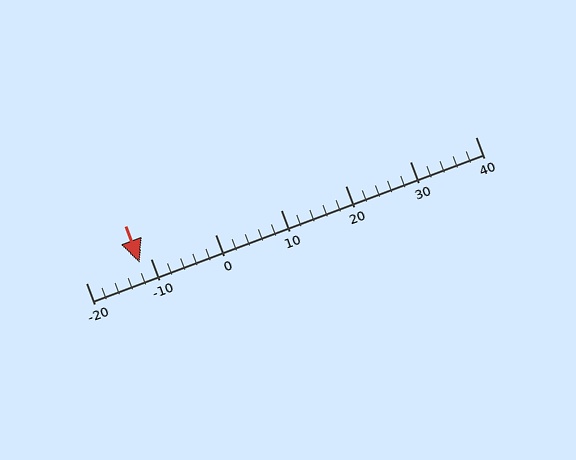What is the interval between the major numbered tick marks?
The major tick marks are spaced 10 units apart.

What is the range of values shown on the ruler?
The ruler shows values from -20 to 40.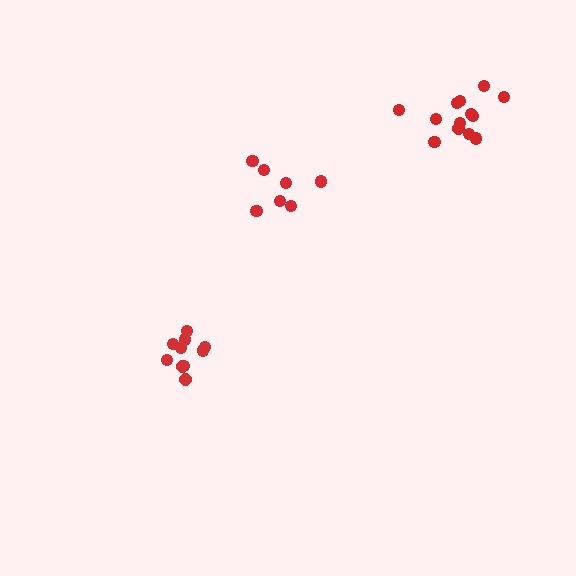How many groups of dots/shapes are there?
There are 3 groups.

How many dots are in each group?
Group 1: 10 dots, Group 2: 7 dots, Group 3: 13 dots (30 total).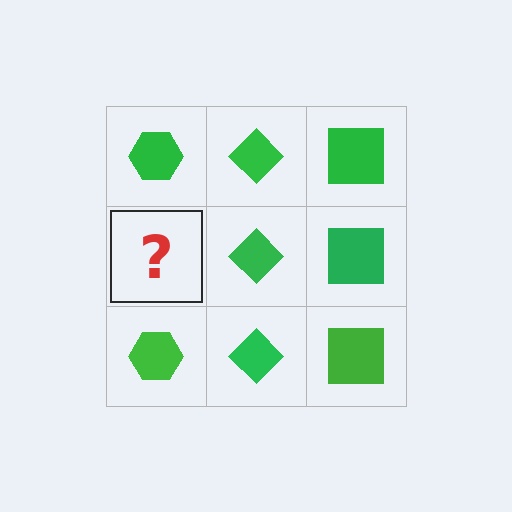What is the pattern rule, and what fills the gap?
The rule is that each column has a consistent shape. The gap should be filled with a green hexagon.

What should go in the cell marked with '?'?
The missing cell should contain a green hexagon.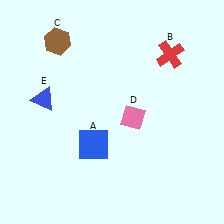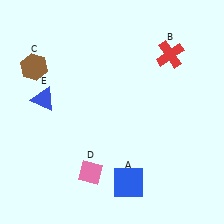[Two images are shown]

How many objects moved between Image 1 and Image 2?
3 objects moved between the two images.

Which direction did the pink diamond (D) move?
The pink diamond (D) moved down.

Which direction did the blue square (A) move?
The blue square (A) moved down.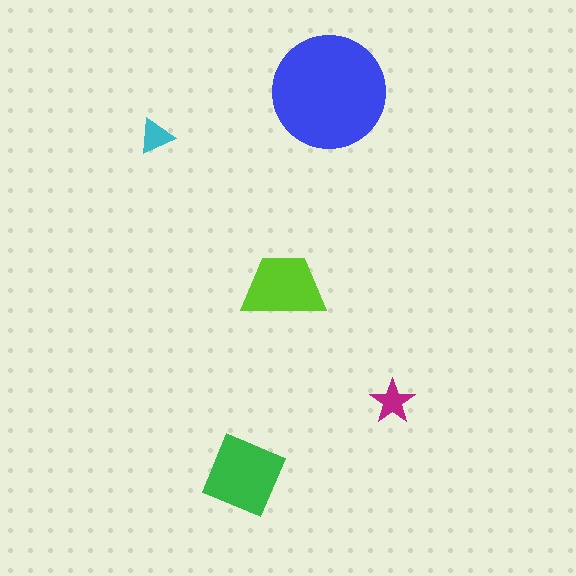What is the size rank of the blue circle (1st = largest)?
1st.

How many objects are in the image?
There are 5 objects in the image.